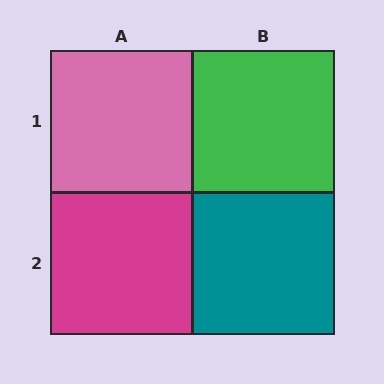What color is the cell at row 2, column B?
Teal.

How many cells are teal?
1 cell is teal.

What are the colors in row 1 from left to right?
Pink, green.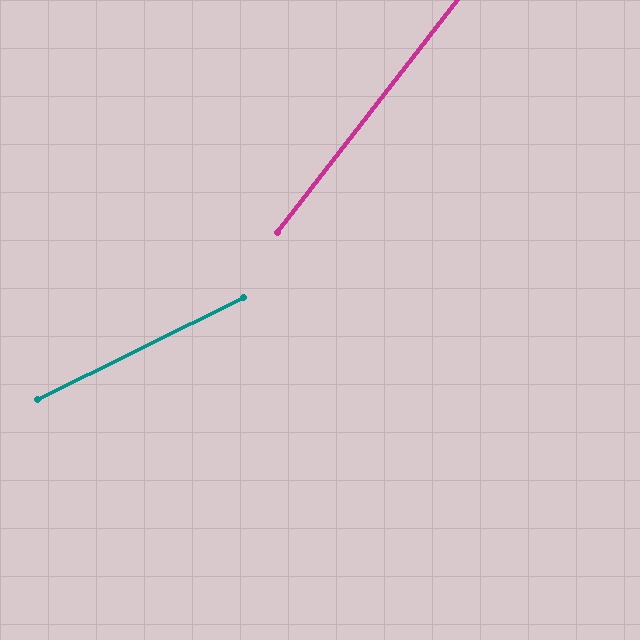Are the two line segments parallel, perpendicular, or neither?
Neither parallel nor perpendicular — they differ by about 26°.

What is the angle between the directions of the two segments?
Approximately 26 degrees.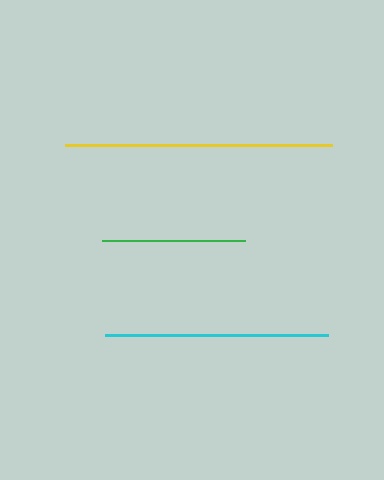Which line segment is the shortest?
The green line is the shortest at approximately 143 pixels.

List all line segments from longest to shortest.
From longest to shortest: yellow, cyan, green.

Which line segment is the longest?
The yellow line is the longest at approximately 267 pixels.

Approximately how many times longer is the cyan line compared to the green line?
The cyan line is approximately 1.6 times the length of the green line.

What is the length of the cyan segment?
The cyan segment is approximately 224 pixels long.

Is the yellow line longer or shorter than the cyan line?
The yellow line is longer than the cyan line.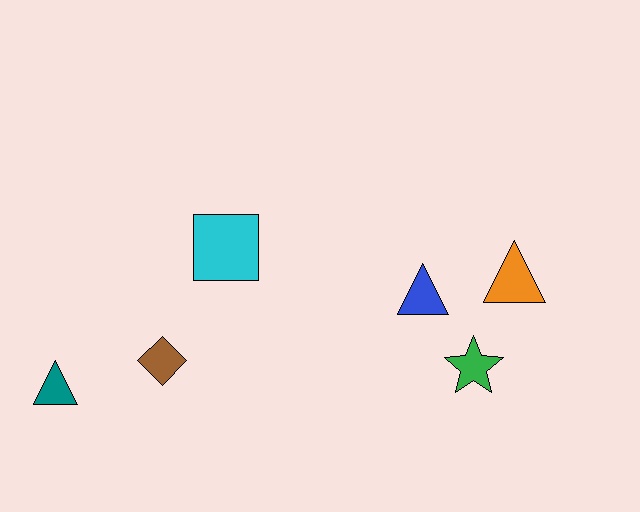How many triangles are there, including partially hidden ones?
There are 3 triangles.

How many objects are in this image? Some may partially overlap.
There are 6 objects.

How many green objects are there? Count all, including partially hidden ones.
There is 1 green object.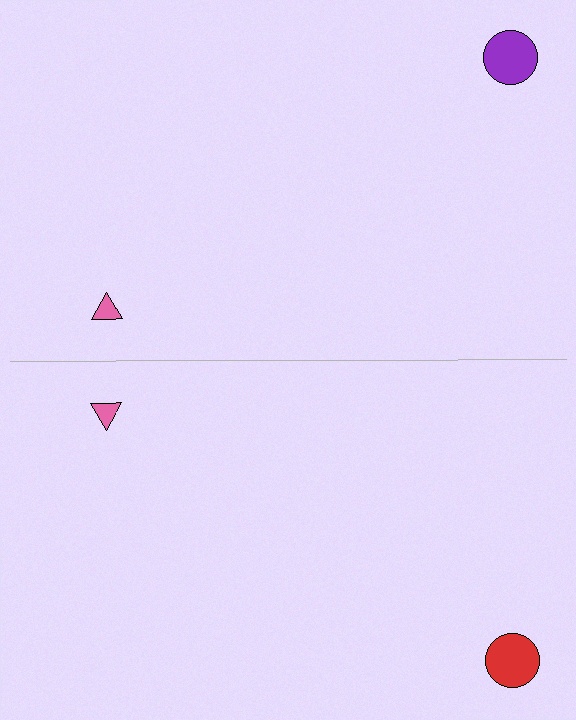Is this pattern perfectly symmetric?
No, the pattern is not perfectly symmetric. The red circle on the bottom side breaks the symmetry — its mirror counterpart is purple.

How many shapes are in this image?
There are 4 shapes in this image.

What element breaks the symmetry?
The red circle on the bottom side breaks the symmetry — its mirror counterpart is purple.